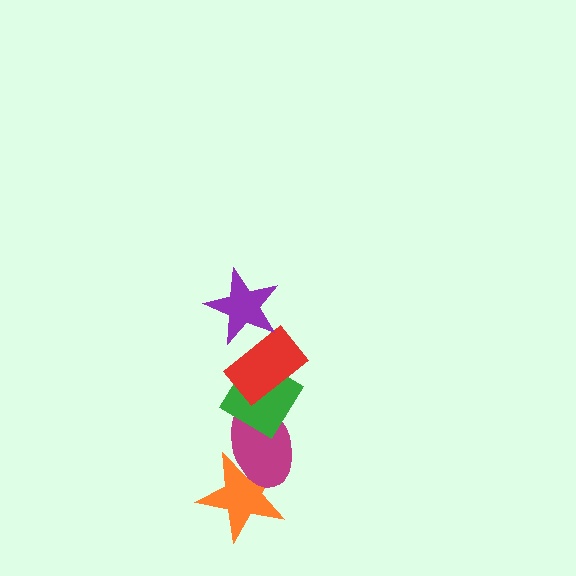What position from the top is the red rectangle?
The red rectangle is 2nd from the top.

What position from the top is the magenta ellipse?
The magenta ellipse is 4th from the top.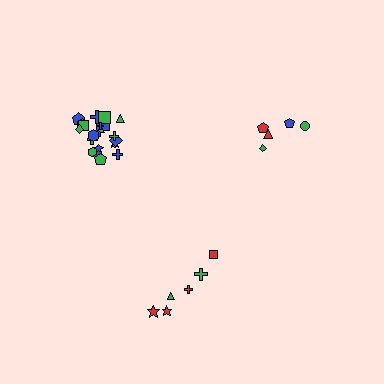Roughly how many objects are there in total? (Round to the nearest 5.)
Roughly 35 objects in total.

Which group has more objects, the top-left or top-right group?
The top-left group.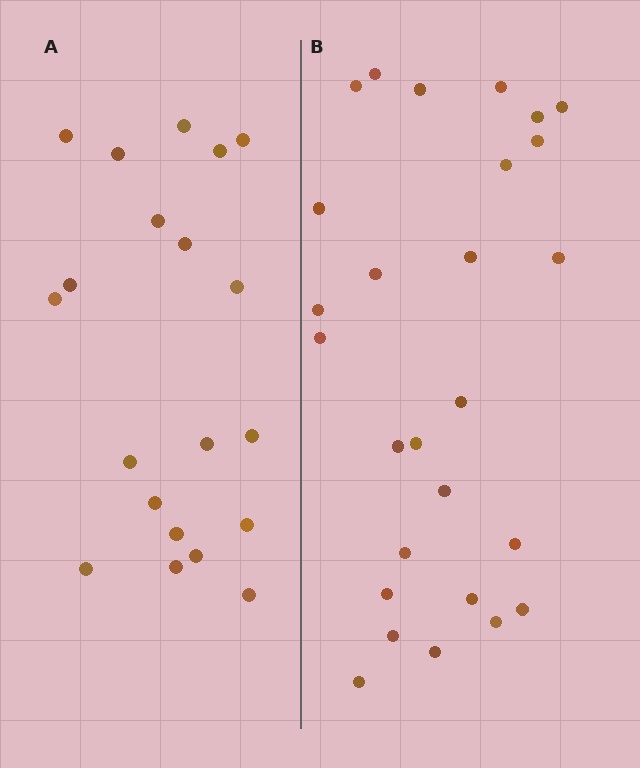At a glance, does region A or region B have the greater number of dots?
Region B (the right region) has more dots.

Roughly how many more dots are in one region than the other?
Region B has roughly 8 or so more dots than region A.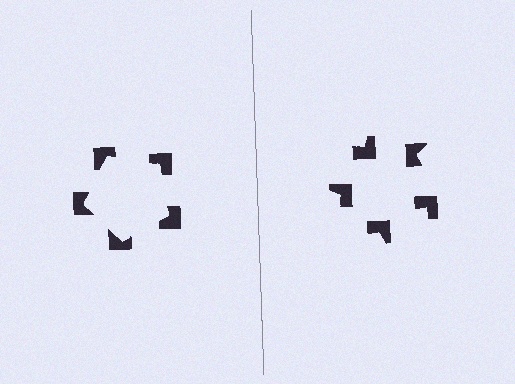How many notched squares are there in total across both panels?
10 — 5 on each side.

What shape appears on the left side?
An illusory pentagon.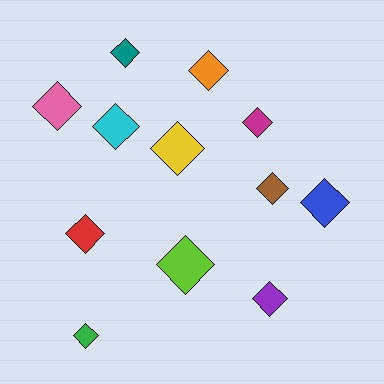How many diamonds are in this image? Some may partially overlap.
There are 12 diamonds.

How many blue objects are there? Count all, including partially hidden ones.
There is 1 blue object.